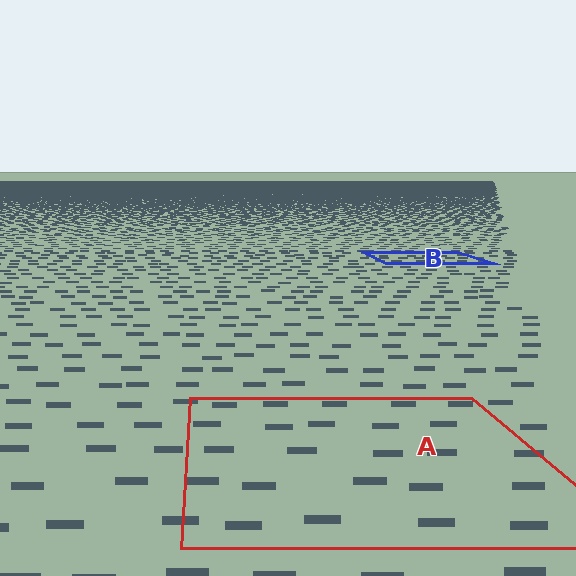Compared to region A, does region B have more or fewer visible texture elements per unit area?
Region B has more texture elements per unit area — they are packed more densely because it is farther away.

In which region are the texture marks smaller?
The texture marks are smaller in region B, because it is farther away.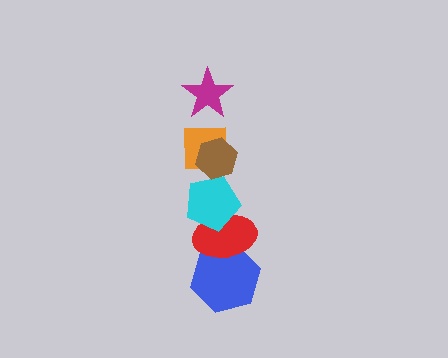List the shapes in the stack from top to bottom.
From top to bottom: the magenta star, the brown hexagon, the orange square, the cyan pentagon, the red ellipse, the blue hexagon.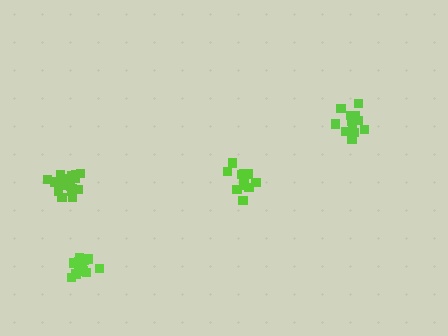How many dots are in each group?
Group 1: 14 dots, Group 2: 13 dots, Group 3: 17 dots, Group 4: 13 dots (57 total).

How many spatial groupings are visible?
There are 4 spatial groupings.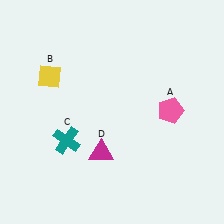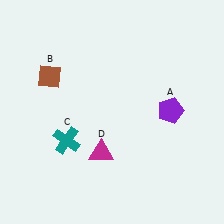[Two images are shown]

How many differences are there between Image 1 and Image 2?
There are 2 differences between the two images.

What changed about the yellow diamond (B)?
In Image 1, B is yellow. In Image 2, it changed to brown.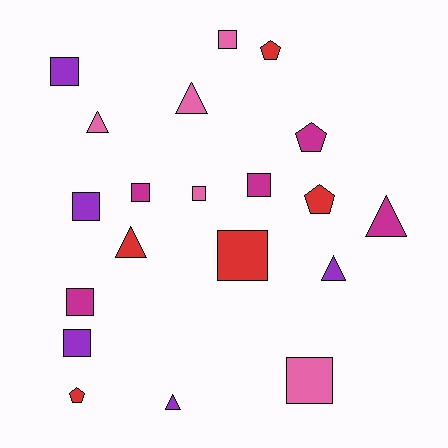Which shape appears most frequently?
Square, with 10 objects.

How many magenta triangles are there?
There is 1 magenta triangle.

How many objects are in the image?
There are 20 objects.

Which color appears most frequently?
Pink, with 5 objects.